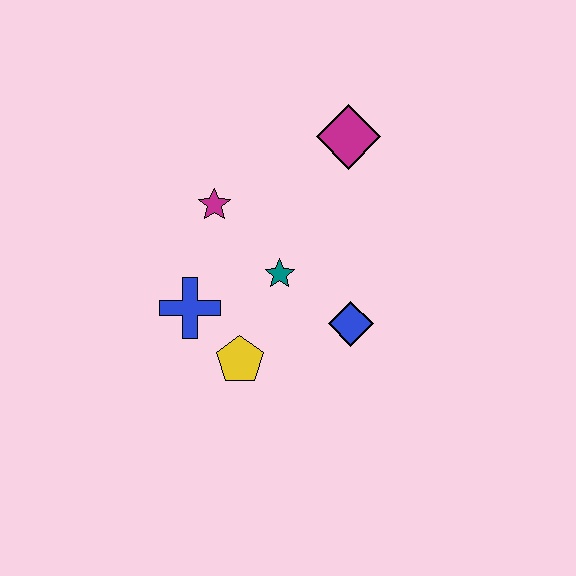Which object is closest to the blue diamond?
The teal star is closest to the blue diamond.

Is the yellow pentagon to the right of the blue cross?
Yes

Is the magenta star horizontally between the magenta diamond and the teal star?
No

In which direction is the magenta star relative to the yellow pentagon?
The magenta star is above the yellow pentagon.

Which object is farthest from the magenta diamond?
The yellow pentagon is farthest from the magenta diamond.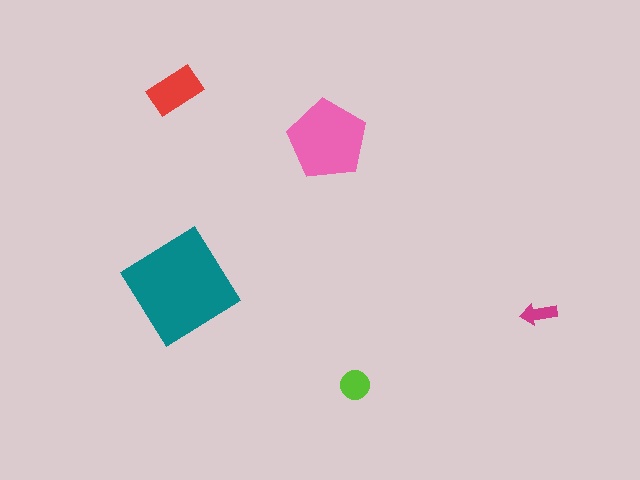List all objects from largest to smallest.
The teal diamond, the pink pentagon, the red rectangle, the lime circle, the magenta arrow.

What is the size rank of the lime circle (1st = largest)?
4th.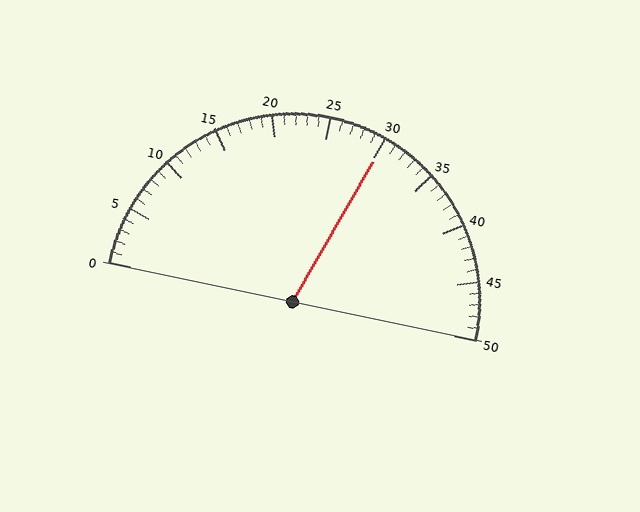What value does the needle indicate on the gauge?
The needle indicates approximately 30.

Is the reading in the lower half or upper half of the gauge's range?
The reading is in the upper half of the range (0 to 50).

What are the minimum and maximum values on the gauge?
The gauge ranges from 0 to 50.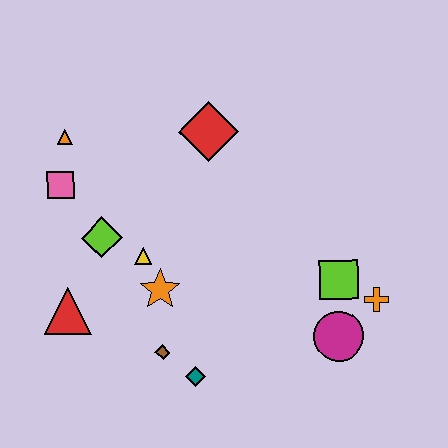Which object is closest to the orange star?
The yellow triangle is closest to the orange star.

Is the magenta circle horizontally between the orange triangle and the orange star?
No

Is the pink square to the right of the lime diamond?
No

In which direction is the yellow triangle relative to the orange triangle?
The yellow triangle is below the orange triangle.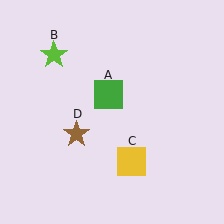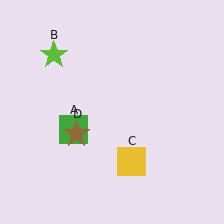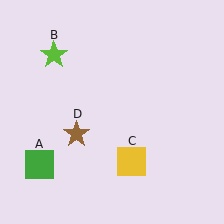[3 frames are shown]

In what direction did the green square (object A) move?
The green square (object A) moved down and to the left.